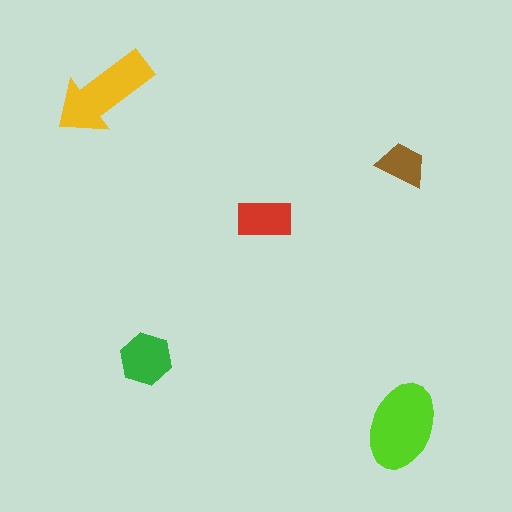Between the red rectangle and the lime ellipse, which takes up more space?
The lime ellipse.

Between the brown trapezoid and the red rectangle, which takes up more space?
The red rectangle.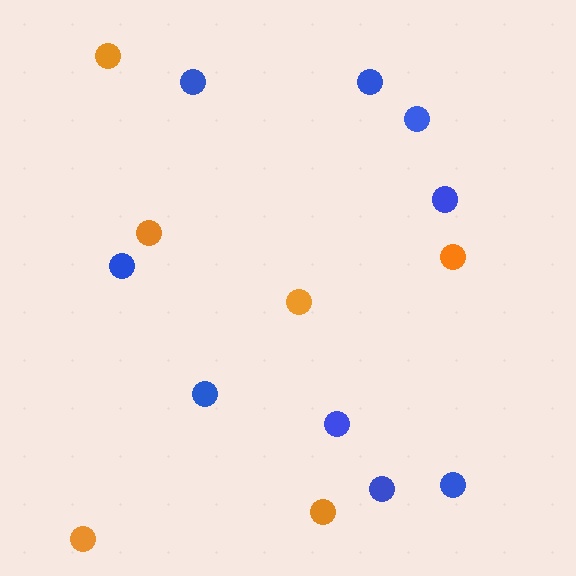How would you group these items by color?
There are 2 groups: one group of orange circles (6) and one group of blue circles (9).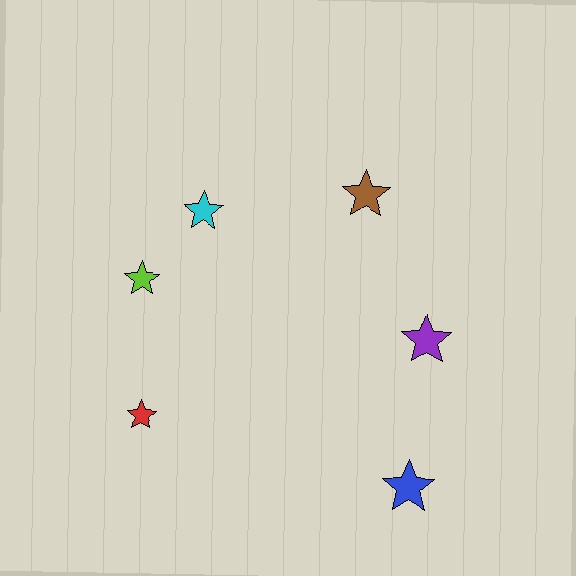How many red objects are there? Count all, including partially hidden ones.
There is 1 red object.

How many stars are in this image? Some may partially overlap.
There are 6 stars.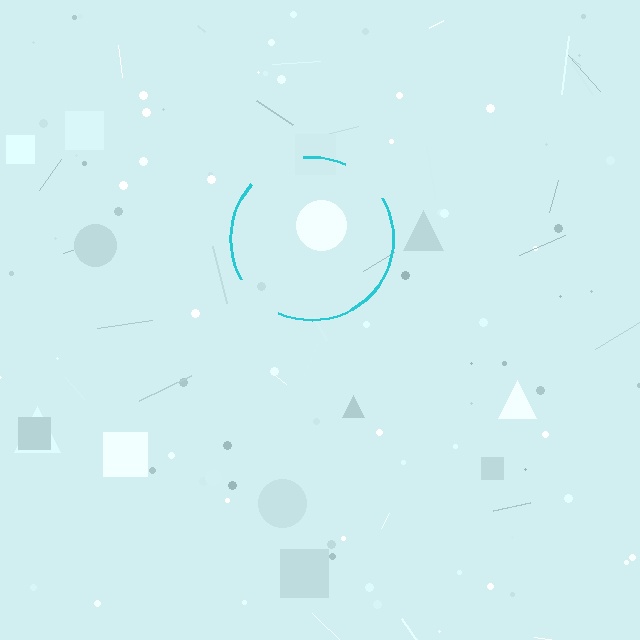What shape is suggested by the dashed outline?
The dashed outline suggests a circle.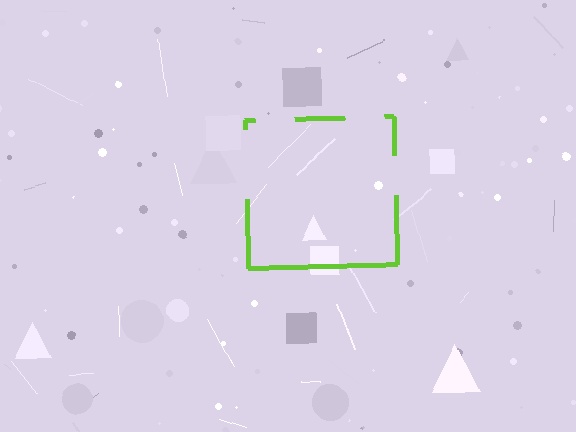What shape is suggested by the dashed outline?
The dashed outline suggests a square.